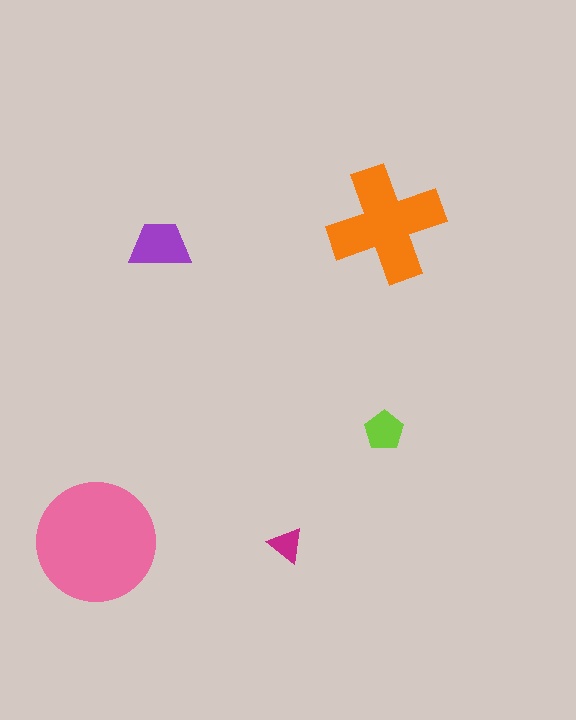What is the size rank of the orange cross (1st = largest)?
2nd.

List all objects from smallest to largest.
The magenta triangle, the lime pentagon, the purple trapezoid, the orange cross, the pink circle.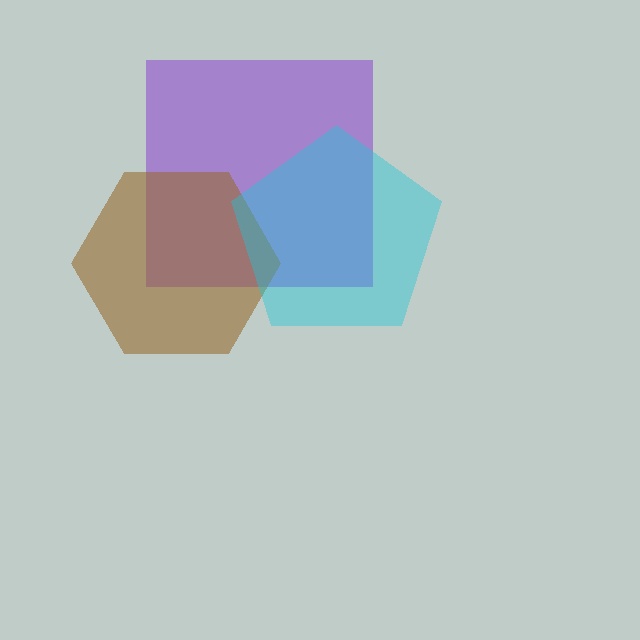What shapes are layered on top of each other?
The layered shapes are: a purple square, a brown hexagon, a cyan pentagon.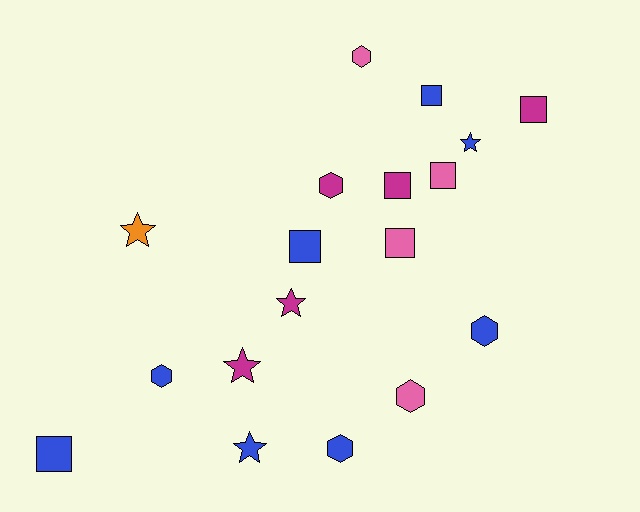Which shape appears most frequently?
Square, with 7 objects.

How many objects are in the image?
There are 18 objects.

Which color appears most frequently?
Blue, with 8 objects.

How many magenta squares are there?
There are 2 magenta squares.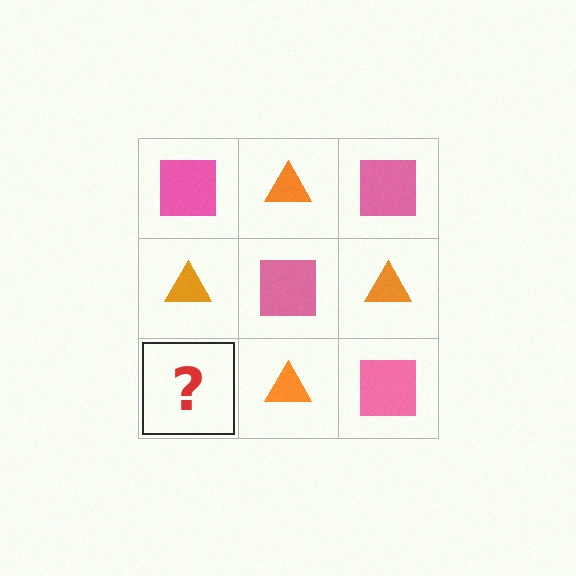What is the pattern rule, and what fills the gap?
The rule is that it alternates pink square and orange triangle in a checkerboard pattern. The gap should be filled with a pink square.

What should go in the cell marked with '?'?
The missing cell should contain a pink square.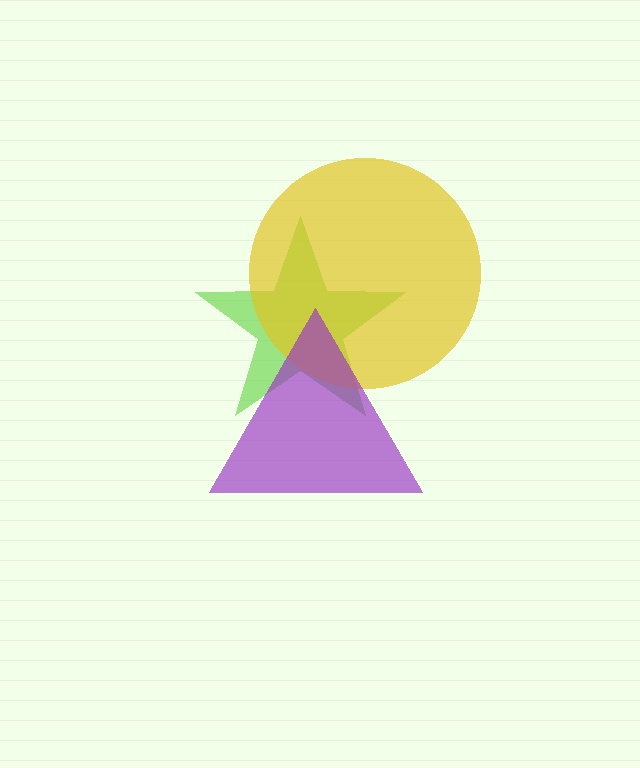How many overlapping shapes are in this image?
There are 3 overlapping shapes in the image.